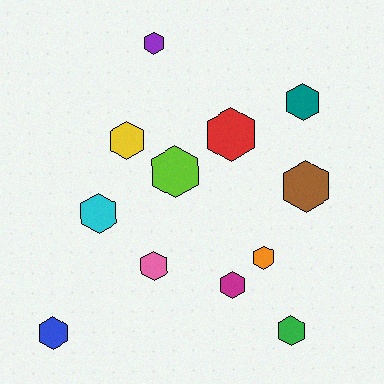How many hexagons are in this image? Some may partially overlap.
There are 12 hexagons.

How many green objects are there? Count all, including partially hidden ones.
There is 1 green object.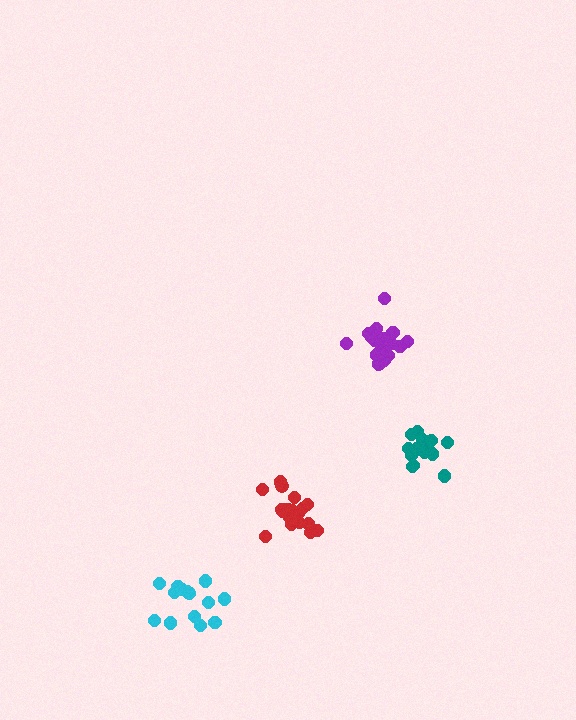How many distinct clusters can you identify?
There are 4 distinct clusters.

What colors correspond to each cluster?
The clusters are colored: purple, red, teal, cyan.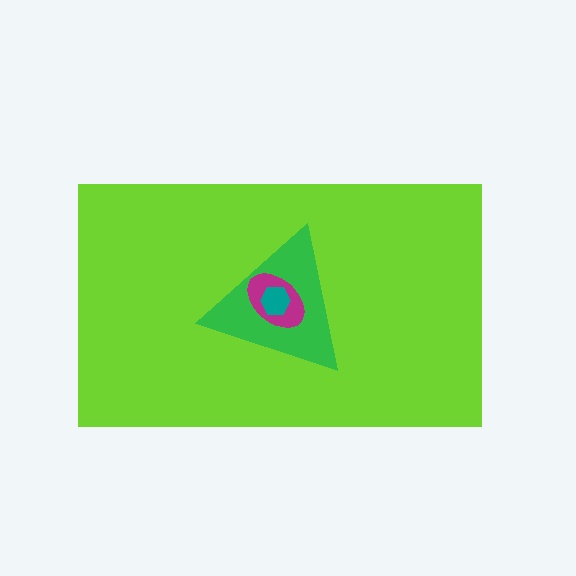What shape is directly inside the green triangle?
The magenta ellipse.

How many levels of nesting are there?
4.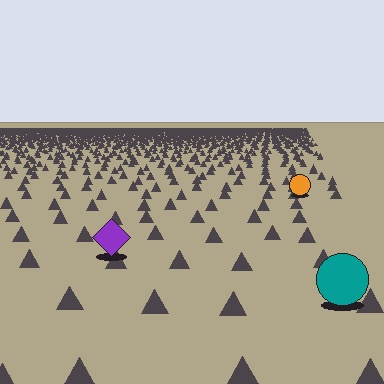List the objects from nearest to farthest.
From nearest to farthest: the teal circle, the purple diamond, the orange circle.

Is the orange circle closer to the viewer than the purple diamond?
No. The purple diamond is closer — you can tell from the texture gradient: the ground texture is coarser near it.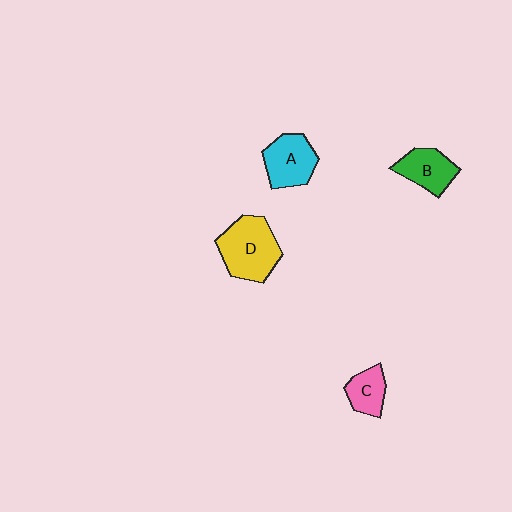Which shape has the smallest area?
Shape C (pink).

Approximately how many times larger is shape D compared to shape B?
Approximately 1.6 times.